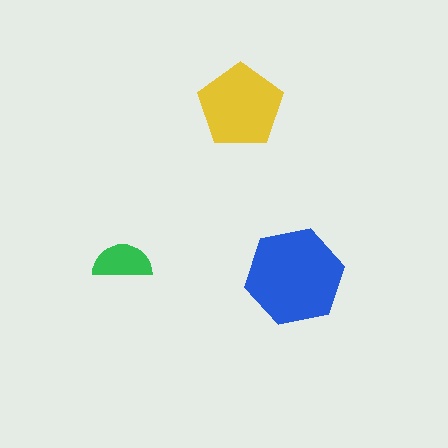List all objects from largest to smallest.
The blue hexagon, the yellow pentagon, the green semicircle.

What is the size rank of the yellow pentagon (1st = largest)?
2nd.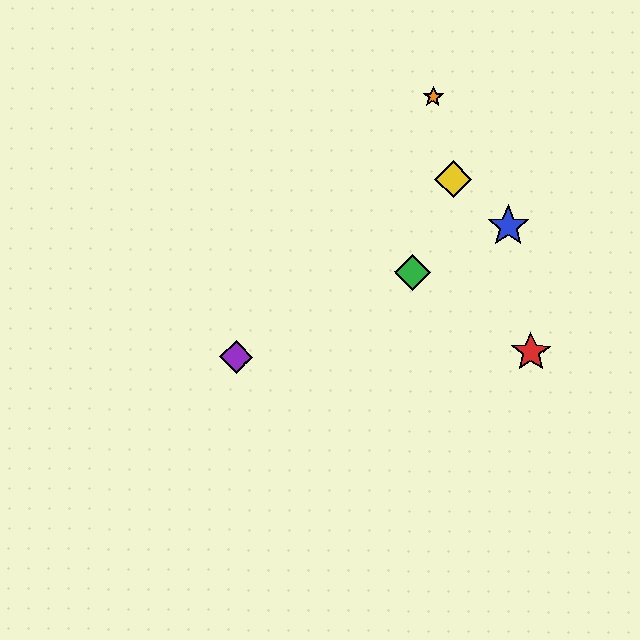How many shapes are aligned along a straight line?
3 shapes (the blue star, the green diamond, the purple diamond) are aligned along a straight line.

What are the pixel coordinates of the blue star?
The blue star is at (508, 226).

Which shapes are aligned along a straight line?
The blue star, the green diamond, the purple diamond are aligned along a straight line.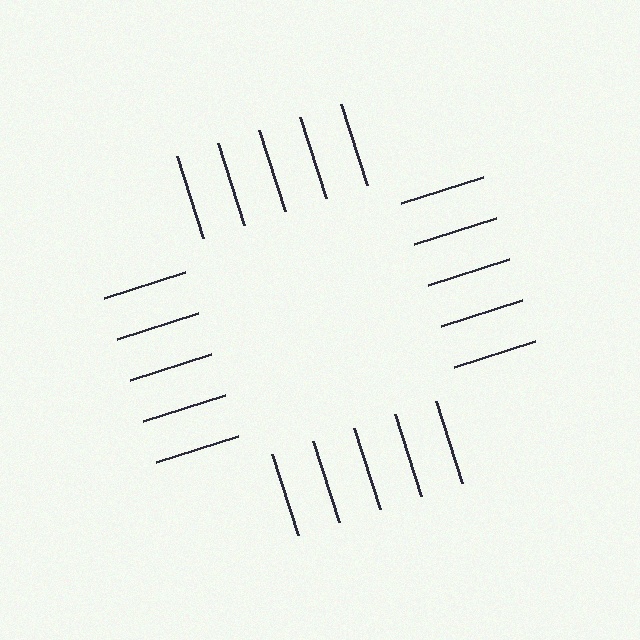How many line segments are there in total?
20 — 5 along each of the 4 edges.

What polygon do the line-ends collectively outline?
An illusory square — the line segments terminate on its edges but no continuous stroke is drawn.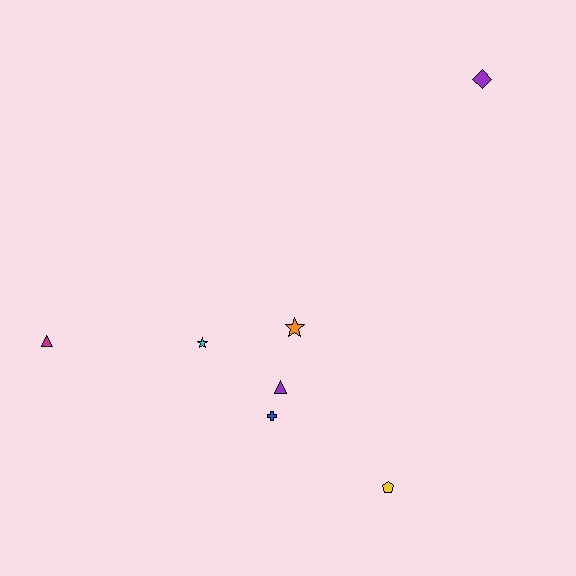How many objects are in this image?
There are 7 objects.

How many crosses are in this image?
There is 1 cross.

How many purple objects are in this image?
There are 2 purple objects.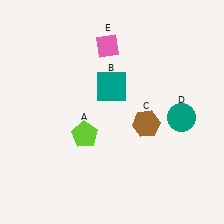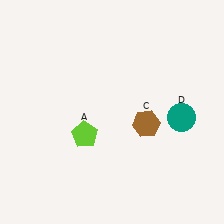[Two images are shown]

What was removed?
The teal square (B), the pink diamond (E) were removed in Image 2.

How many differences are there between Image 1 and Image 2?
There are 2 differences between the two images.